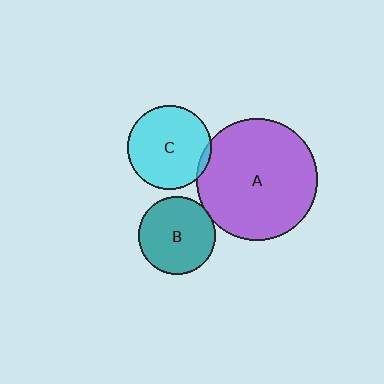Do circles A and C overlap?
Yes.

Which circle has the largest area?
Circle A (purple).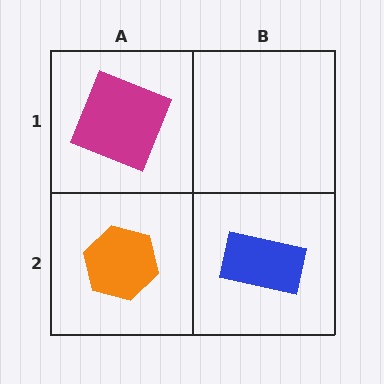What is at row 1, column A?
A magenta square.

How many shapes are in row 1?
1 shape.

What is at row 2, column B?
A blue rectangle.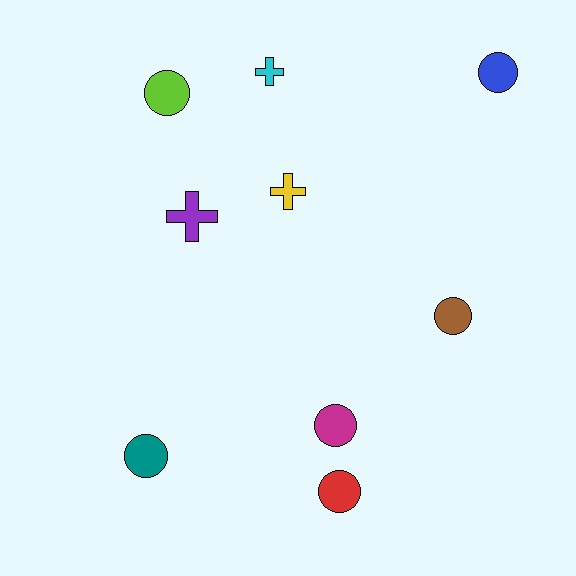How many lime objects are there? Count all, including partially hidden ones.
There is 1 lime object.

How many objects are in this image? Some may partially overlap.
There are 9 objects.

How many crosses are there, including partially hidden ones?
There are 3 crosses.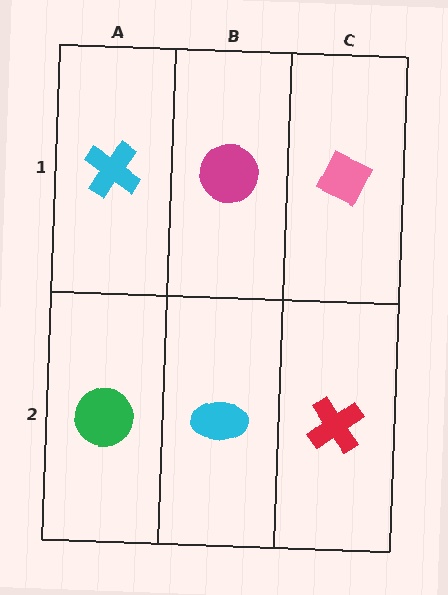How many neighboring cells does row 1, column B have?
3.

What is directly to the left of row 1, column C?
A magenta circle.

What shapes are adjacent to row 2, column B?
A magenta circle (row 1, column B), a green circle (row 2, column A), a red cross (row 2, column C).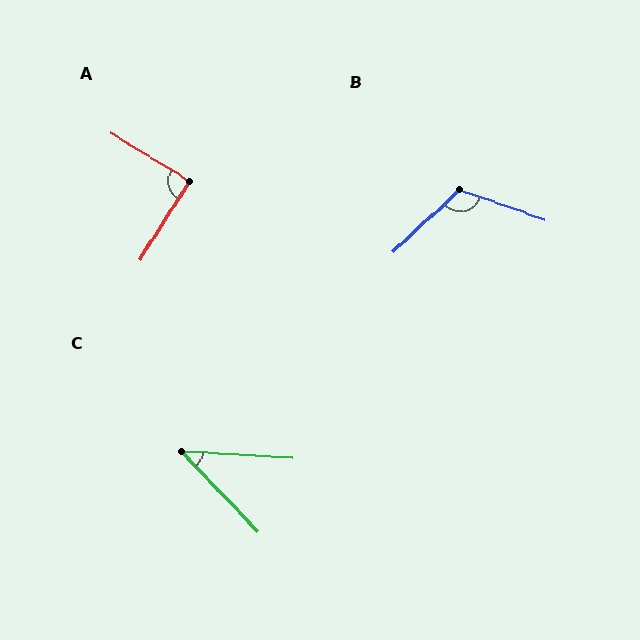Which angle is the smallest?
C, at approximately 43 degrees.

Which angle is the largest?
B, at approximately 117 degrees.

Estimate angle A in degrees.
Approximately 89 degrees.